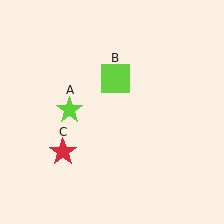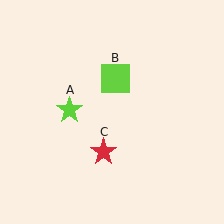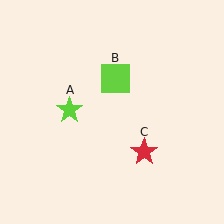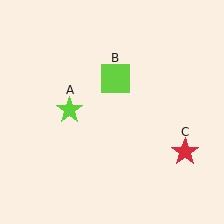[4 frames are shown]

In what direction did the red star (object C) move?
The red star (object C) moved right.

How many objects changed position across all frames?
1 object changed position: red star (object C).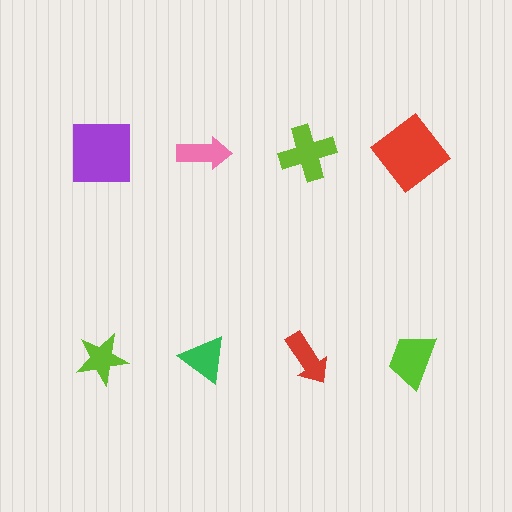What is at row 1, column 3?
A lime cross.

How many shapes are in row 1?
4 shapes.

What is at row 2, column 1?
A lime star.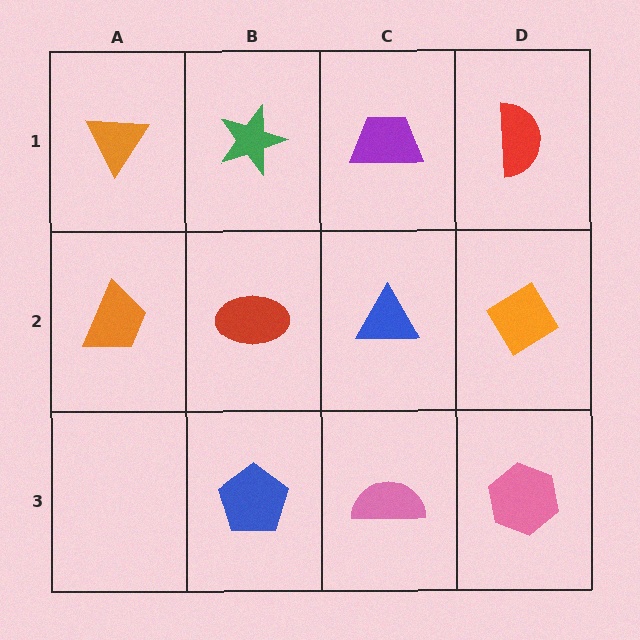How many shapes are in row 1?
4 shapes.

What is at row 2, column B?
A red ellipse.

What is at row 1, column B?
A green star.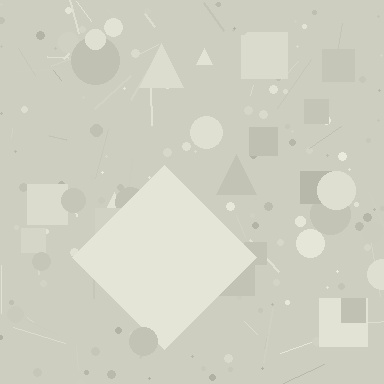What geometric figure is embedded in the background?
A diamond is embedded in the background.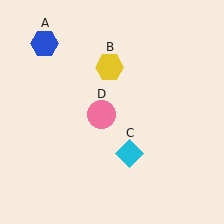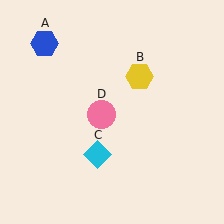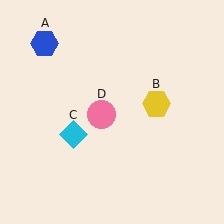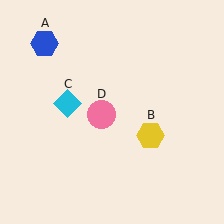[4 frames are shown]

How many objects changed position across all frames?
2 objects changed position: yellow hexagon (object B), cyan diamond (object C).